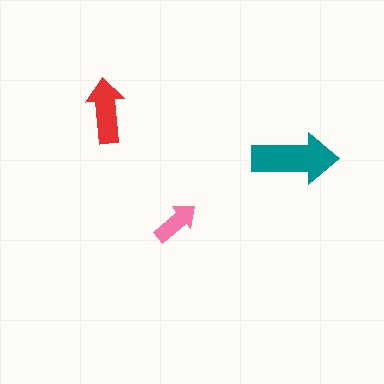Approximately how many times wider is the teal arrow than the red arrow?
About 1.5 times wider.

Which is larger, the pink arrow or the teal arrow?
The teal one.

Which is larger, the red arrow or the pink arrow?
The red one.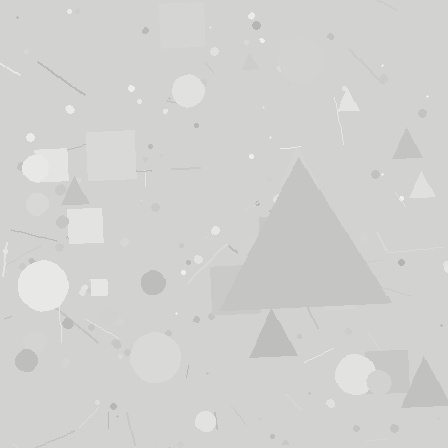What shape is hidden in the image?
A triangle is hidden in the image.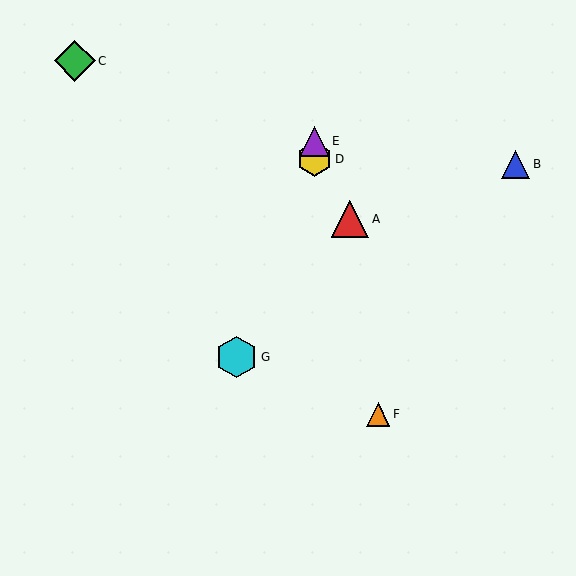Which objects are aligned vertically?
Objects D, E are aligned vertically.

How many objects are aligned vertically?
2 objects (D, E) are aligned vertically.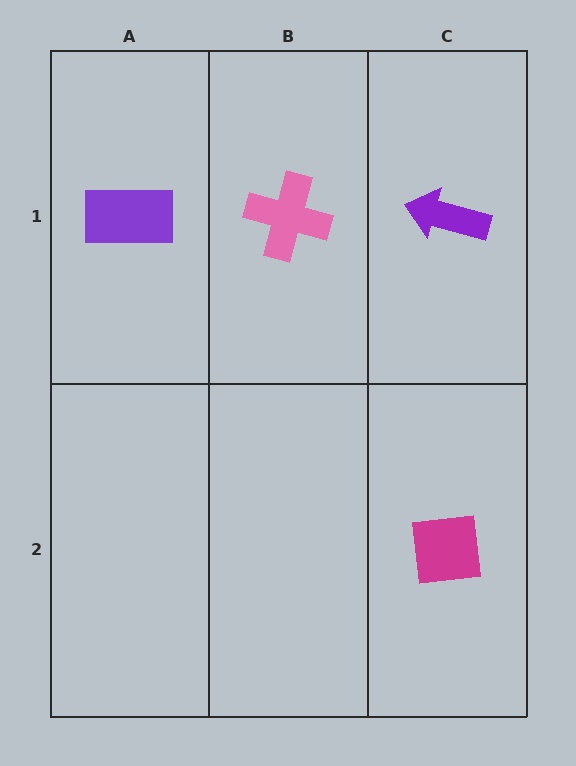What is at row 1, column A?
A purple rectangle.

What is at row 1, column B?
A pink cross.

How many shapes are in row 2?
1 shape.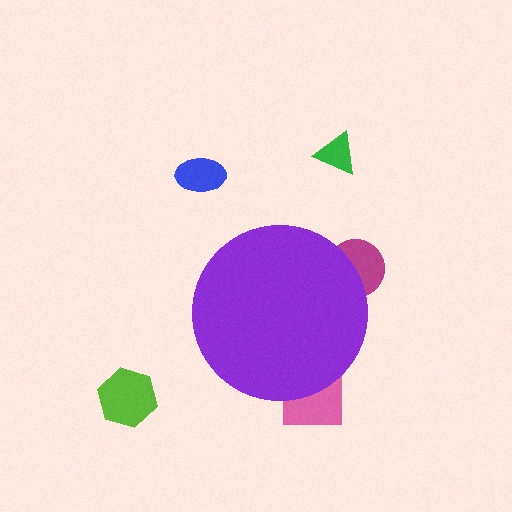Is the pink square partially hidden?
Yes, the pink square is partially hidden behind the purple circle.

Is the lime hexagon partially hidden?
No, the lime hexagon is fully visible.